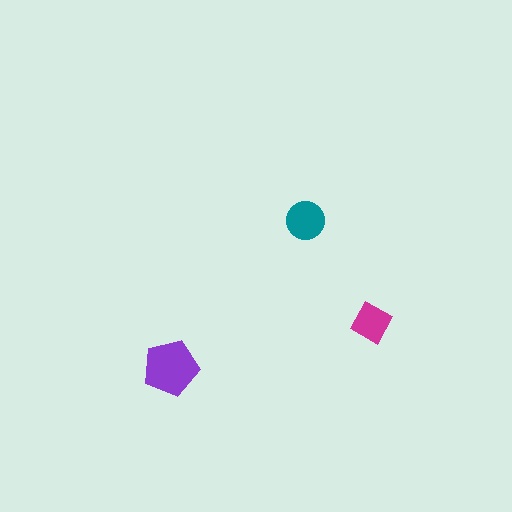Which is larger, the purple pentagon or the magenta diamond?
The purple pentagon.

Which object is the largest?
The purple pentagon.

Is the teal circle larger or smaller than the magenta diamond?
Larger.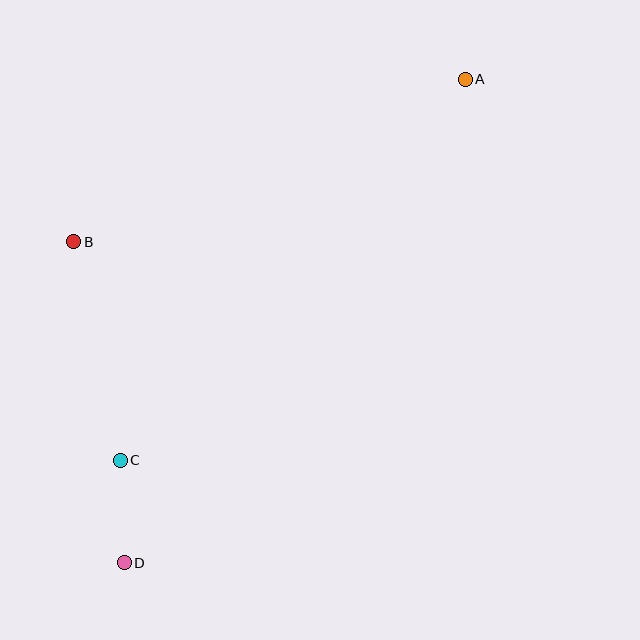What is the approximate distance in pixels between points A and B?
The distance between A and B is approximately 424 pixels.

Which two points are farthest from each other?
Points A and D are farthest from each other.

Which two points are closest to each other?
Points C and D are closest to each other.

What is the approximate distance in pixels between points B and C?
The distance between B and C is approximately 224 pixels.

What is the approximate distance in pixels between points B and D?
The distance between B and D is approximately 325 pixels.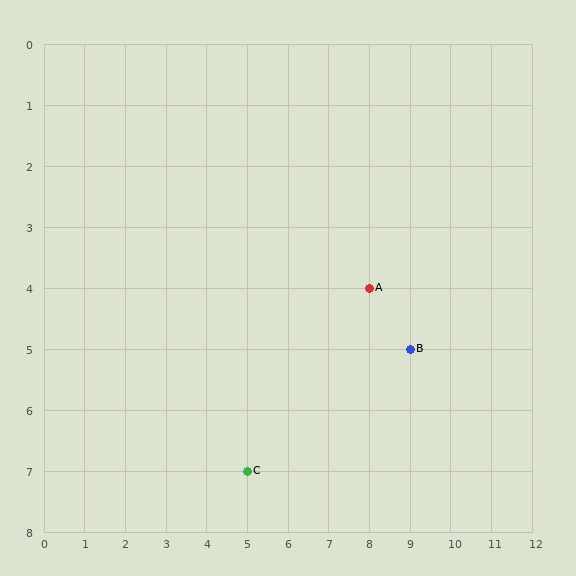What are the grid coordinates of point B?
Point B is at grid coordinates (9, 5).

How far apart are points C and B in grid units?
Points C and B are 4 columns and 2 rows apart (about 4.5 grid units diagonally).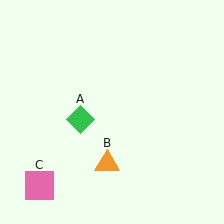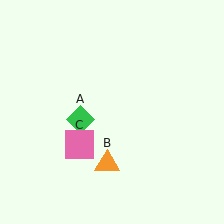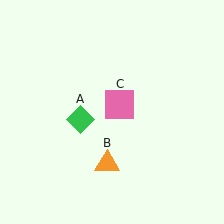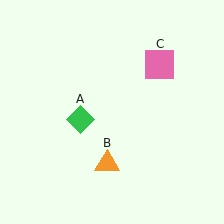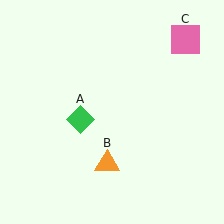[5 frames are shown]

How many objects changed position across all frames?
1 object changed position: pink square (object C).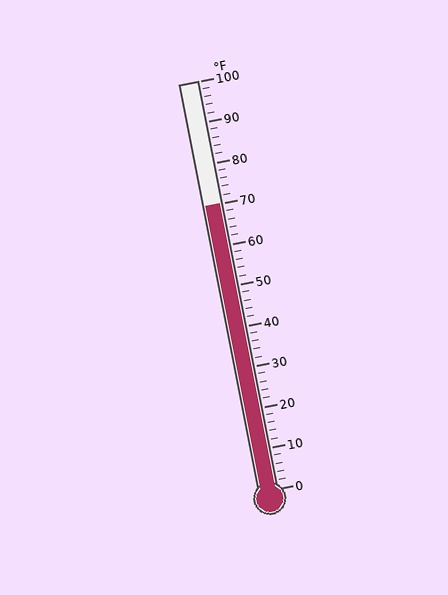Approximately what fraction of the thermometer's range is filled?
The thermometer is filled to approximately 70% of its range.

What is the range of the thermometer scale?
The thermometer scale ranges from 0°F to 100°F.